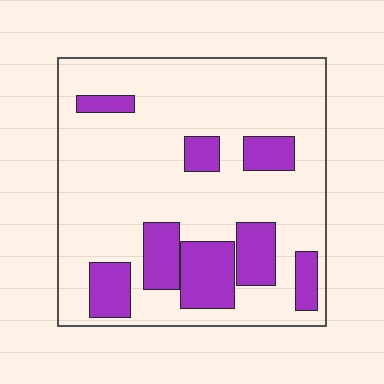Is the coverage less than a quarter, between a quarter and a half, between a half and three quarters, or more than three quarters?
Less than a quarter.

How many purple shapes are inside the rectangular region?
8.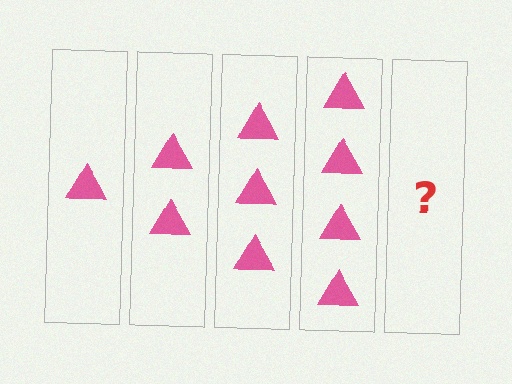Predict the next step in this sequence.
The next step is 5 triangles.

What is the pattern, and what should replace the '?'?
The pattern is that each step adds one more triangle. The '?' should be 5 triangles.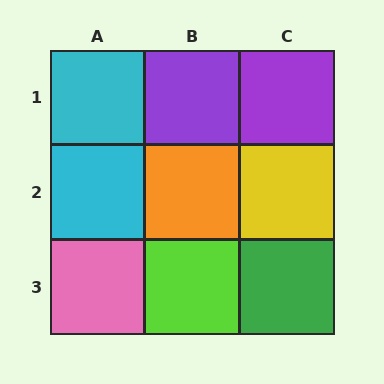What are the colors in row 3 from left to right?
Pink, lime, green.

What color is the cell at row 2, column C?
Yellow.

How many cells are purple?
2 cells are purple.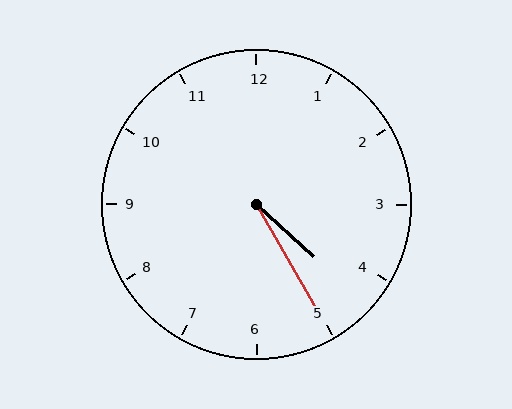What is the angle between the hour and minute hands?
Approximately 18 degrees.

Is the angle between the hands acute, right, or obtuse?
It is acute.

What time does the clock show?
4:25.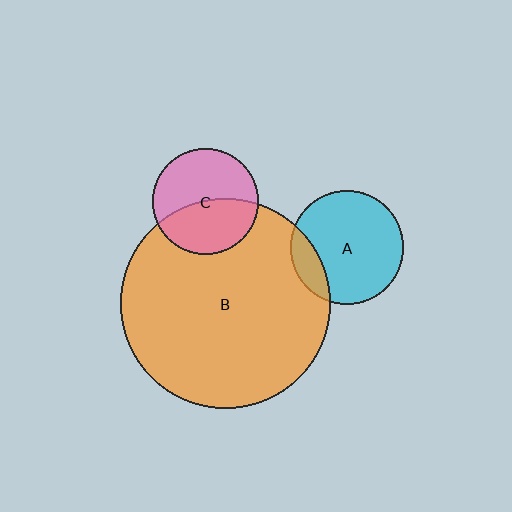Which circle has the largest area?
Circle B (orange).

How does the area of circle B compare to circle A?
Approximately 3.4 times.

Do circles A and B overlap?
Yes.